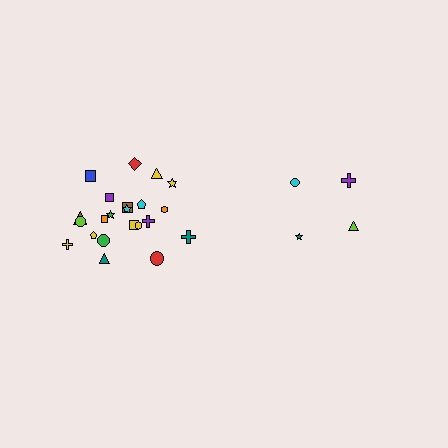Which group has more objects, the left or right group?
The left group.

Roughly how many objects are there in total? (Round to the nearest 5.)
Roughly 25 objects in total.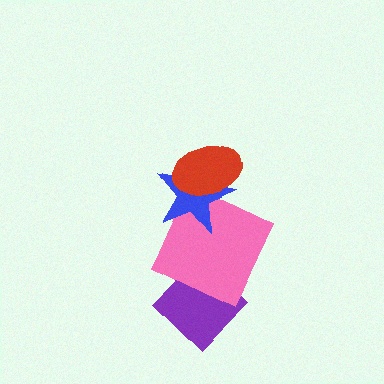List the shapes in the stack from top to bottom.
From top to bottom: the red ellipse, the blue star, the pink square, the purple diamond.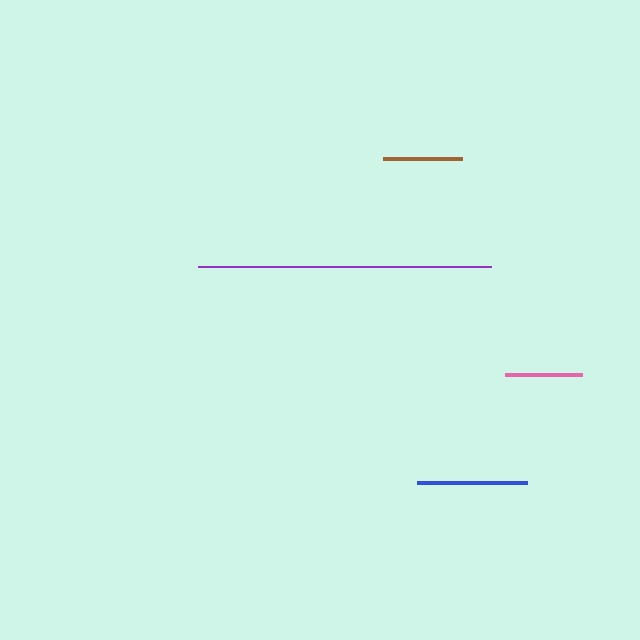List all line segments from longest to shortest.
From longest to shortest: purple, blue, brown, pink.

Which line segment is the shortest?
The pink line is the shortest at approximately 77 pixels.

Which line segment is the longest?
The purple line is the longest at approximately 293 pixels.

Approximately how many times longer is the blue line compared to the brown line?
The blue line is approximately 1.4 times the length of the brown line.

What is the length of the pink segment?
The pink segment is approximately 77 pixels long.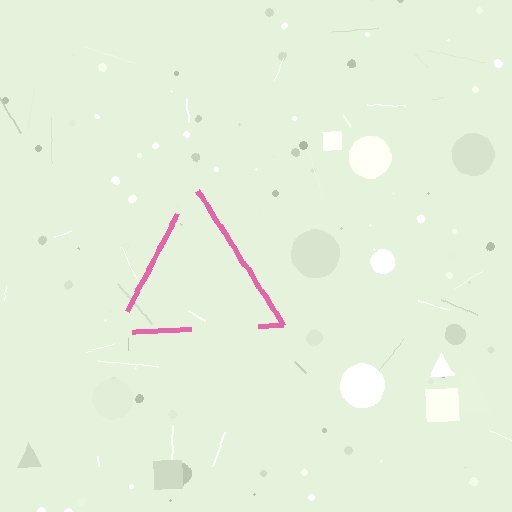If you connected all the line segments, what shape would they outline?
They would outline a triangle.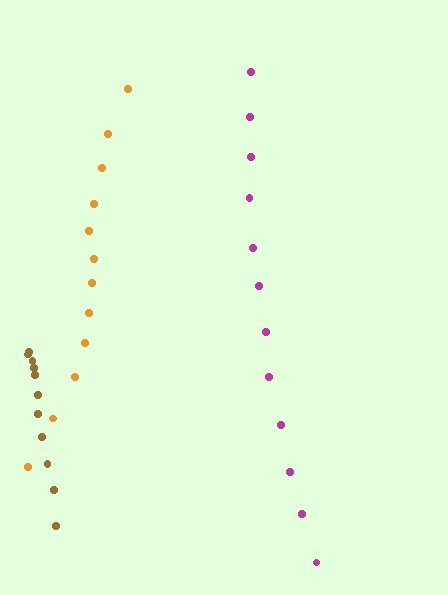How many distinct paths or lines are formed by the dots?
There are 3 distinct paths.